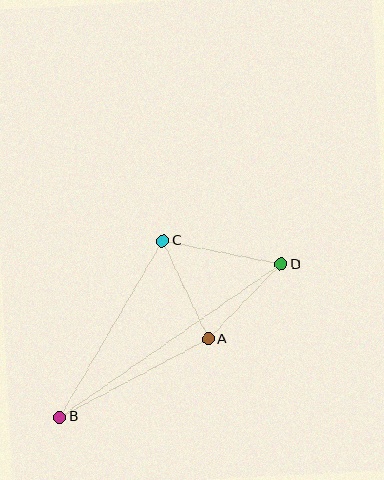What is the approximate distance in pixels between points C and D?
The distance between C and D is approximately 121 pixels.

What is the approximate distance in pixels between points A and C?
The distance between A and C is approximately 109 pixels.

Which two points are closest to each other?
Points A and D are closest to each other.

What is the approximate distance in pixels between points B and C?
The distance between B and C is approximately 204 pixels.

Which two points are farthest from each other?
Points B and D are farthest from each other.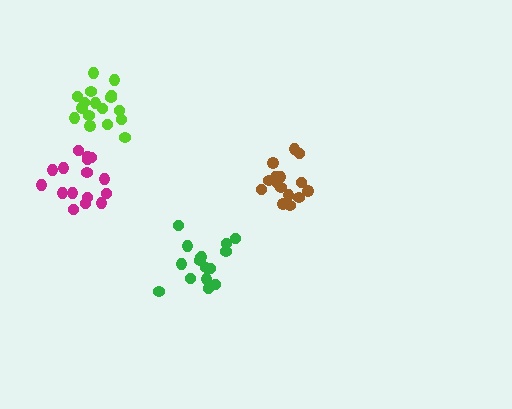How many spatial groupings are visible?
There are 4 spatial groupings.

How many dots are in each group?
Group 1: 17 dots, Group 2: 15 dots, Group 3: 16 dots, Group 4: 16 dots (64 total).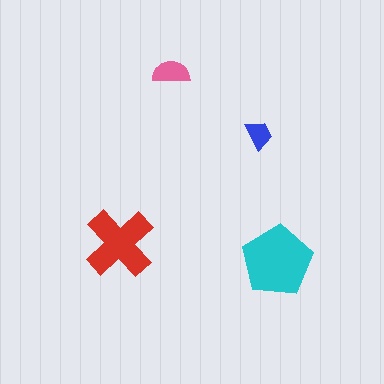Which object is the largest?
The cyan pentagon.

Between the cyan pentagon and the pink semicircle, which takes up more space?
The cyan pentagon.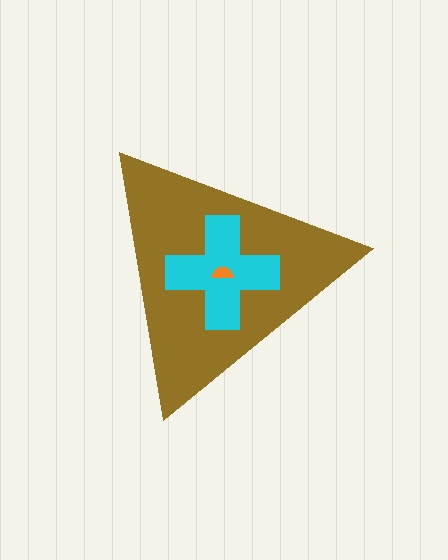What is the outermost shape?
The brown triangle.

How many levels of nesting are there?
3.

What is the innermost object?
The orange semicircle.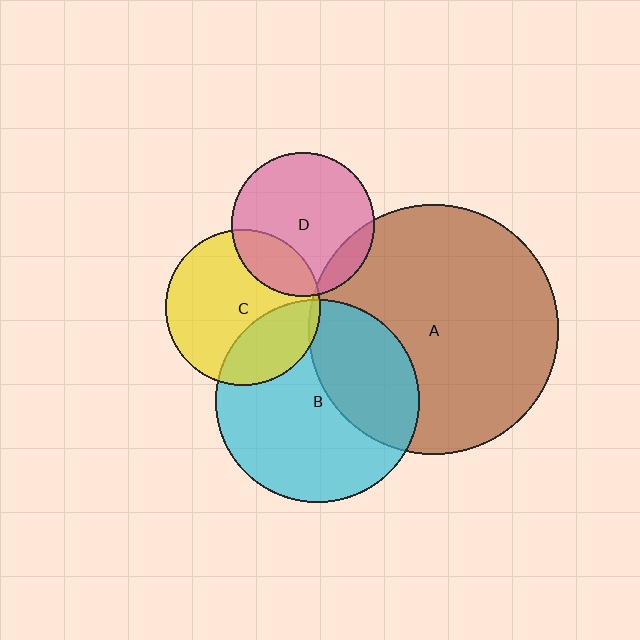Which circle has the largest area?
Circle A (brown).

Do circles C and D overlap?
Yes.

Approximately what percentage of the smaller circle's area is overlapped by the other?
Approximately 20%.